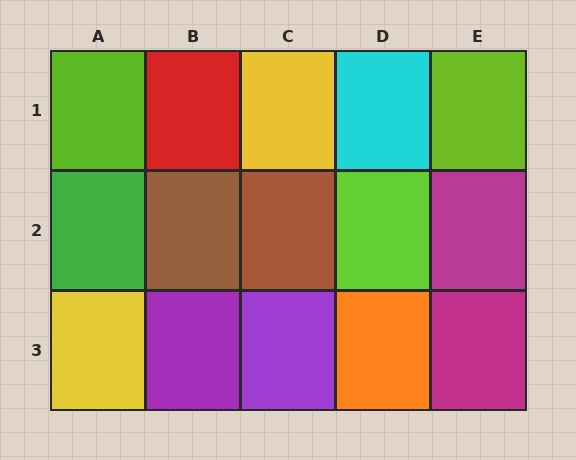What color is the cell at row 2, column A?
Green.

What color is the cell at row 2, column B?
Brown.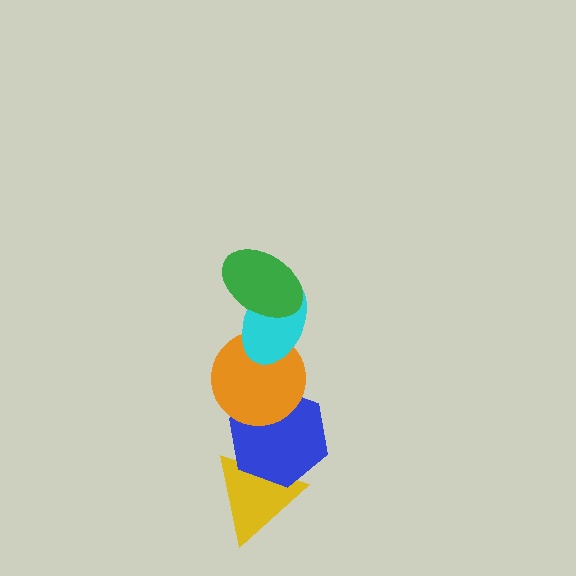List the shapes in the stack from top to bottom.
From top to bottom: the green ellipse, the cyan ellipse, the orange circle, the blue hexagon, the yellow triangle.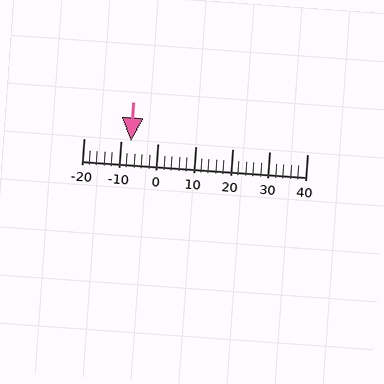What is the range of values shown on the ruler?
The ruler shows values from -20 to 40.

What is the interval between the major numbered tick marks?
The major tick marks are spaced 10 units apart.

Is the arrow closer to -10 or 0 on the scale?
The arrow is closer to -10.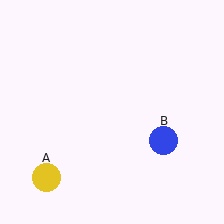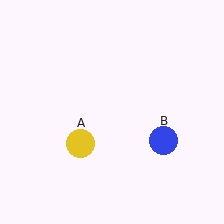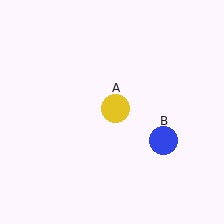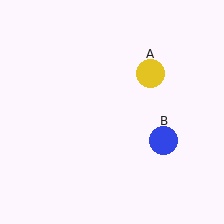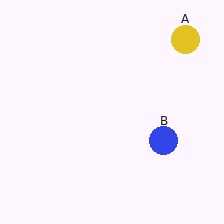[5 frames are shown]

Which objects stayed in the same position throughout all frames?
Blue circle (object B) remained stationary.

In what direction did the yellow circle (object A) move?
The yellow circle (object A) moved up and to the right.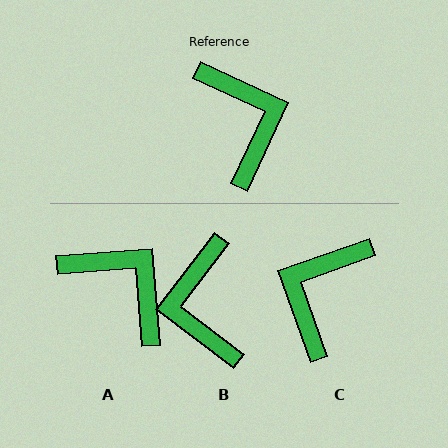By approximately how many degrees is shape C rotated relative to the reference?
Approximately 134 degrees counter-clockwise.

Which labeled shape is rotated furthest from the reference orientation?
B, about 167 degrees away.